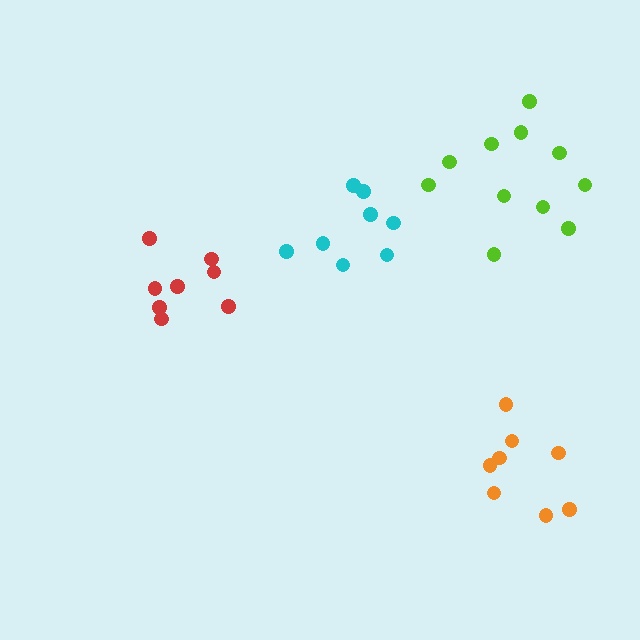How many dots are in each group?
Group 1: 8 dots, Group 2: 8 dots, Group 3: 11 dots, Group 4: 8 dots (35 total).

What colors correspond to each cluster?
The clusters are colored: red, cyan, lime, orange.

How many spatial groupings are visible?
There are 4 spatial groupings.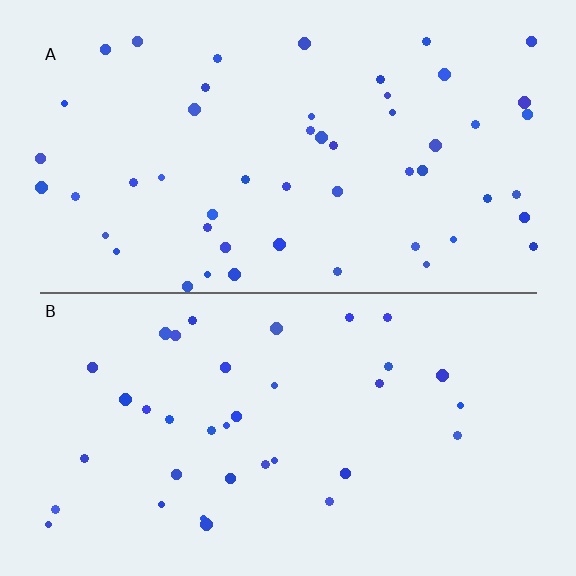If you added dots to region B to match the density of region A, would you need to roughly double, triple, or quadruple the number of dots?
Approximately double.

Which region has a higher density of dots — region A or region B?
A (the top).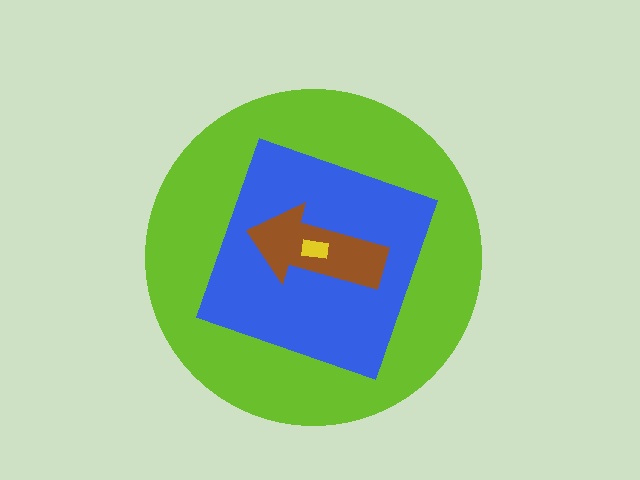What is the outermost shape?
The lime circle.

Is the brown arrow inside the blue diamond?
Yes.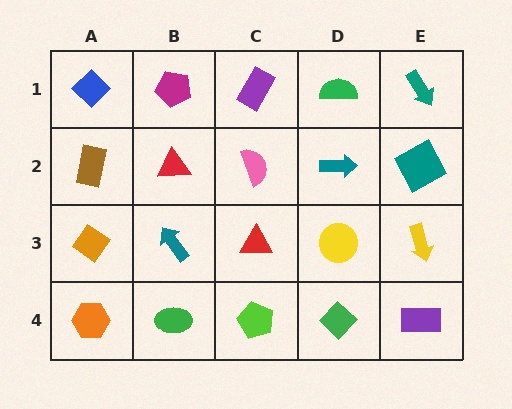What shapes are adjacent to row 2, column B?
A magenta pentagon (row 1, column B), a teal arrow (row 3, column B), a brown rectangle (row 2, column A), a pink semicircle (row 2, column C).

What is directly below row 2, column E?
A yellow arrow.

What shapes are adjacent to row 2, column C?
A purple rectangle (row 1, column C), a red triangle (row 3, column C), a red triangle (row 2, column B), a teal arrow (row 2, column D).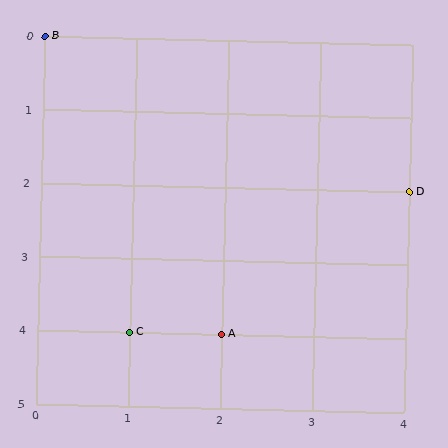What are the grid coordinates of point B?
Point B is at grid coordinates (0, 0).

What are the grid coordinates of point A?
Point A is at grid coordinates (2, 4).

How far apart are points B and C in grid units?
Points B and C are 1 column and 4 rows apart (about 4.1 grid units diagonally).